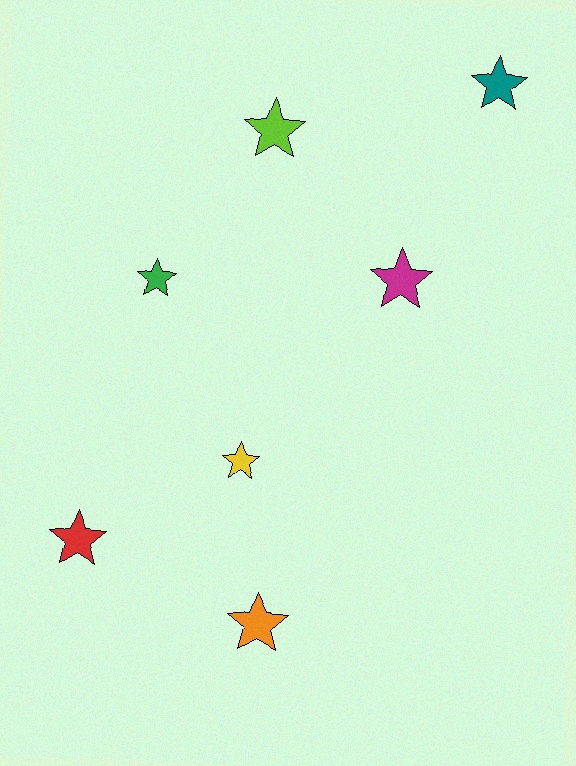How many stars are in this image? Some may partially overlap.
There are 7 stars.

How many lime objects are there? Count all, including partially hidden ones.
There is 1 lime object.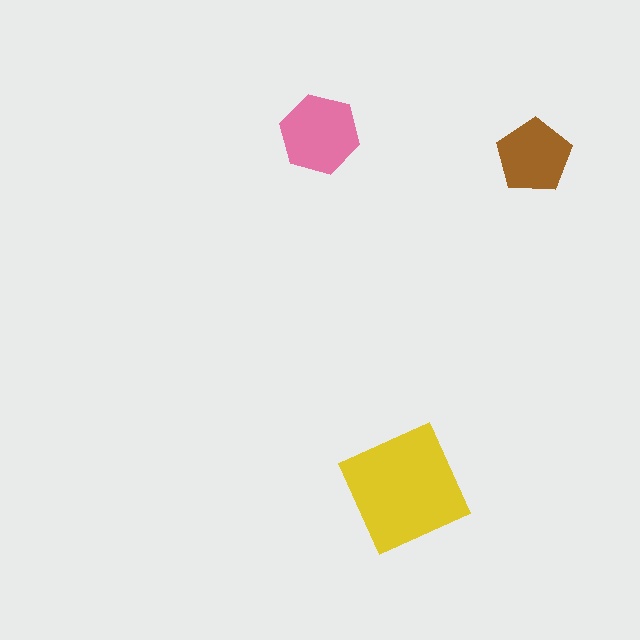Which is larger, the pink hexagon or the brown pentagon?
The pink hexagon.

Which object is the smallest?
The brown pentagon.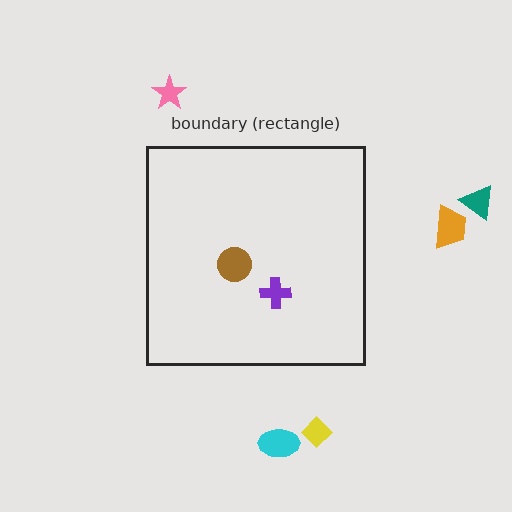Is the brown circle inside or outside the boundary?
Inside.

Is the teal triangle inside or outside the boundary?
Outside.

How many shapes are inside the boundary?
2 inside, 5 outside.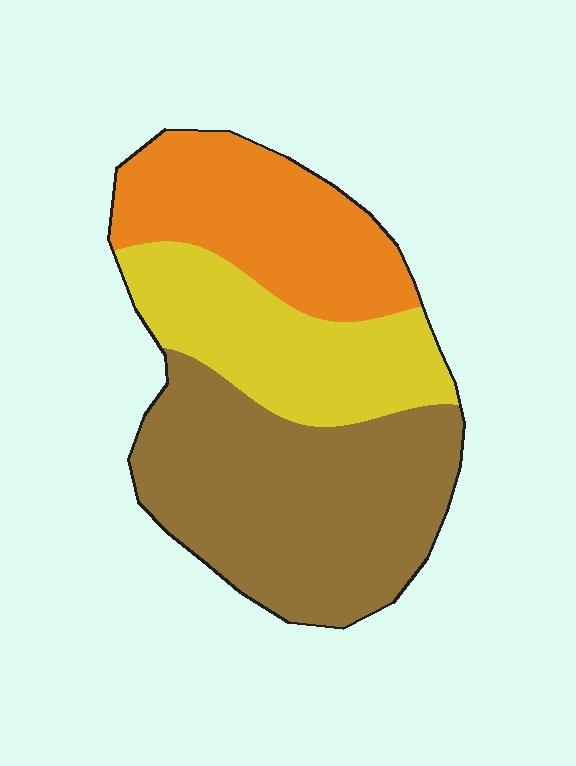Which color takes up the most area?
Brown, at roughly 45%.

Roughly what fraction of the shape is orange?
Orange covers 28% of the shape.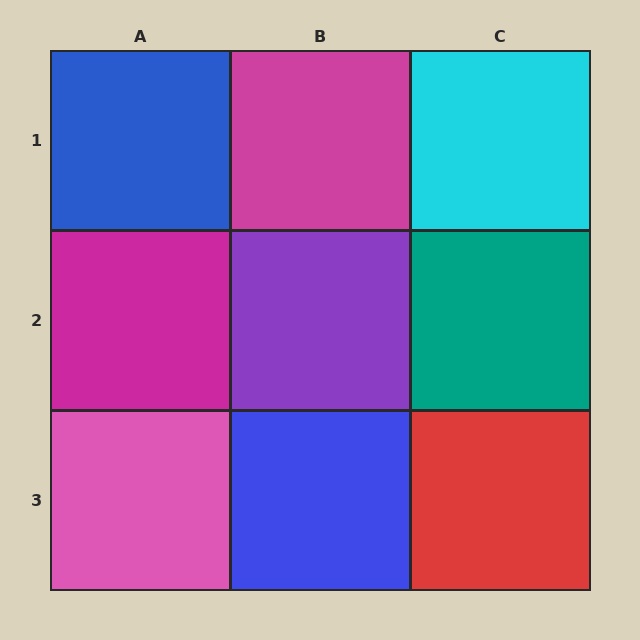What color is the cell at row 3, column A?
Pink.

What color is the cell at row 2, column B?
Purple.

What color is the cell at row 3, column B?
Blue.